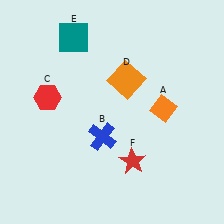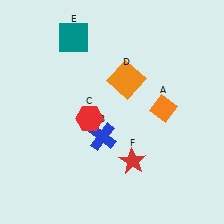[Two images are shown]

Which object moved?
The red hexagon (C) moved right.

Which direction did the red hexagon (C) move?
The red hexagon (C) moved right.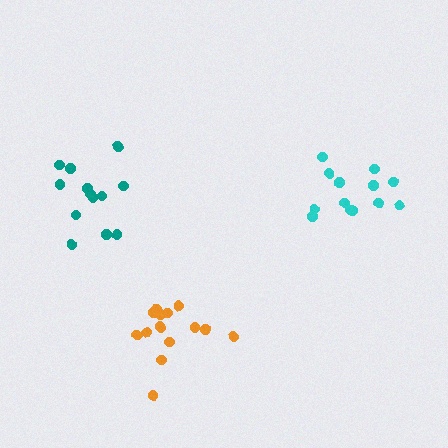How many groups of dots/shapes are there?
There are 3 groups.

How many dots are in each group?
Group 1: 15 dots, Group 2: 13 dots, Group 3: 13 dots (41 total).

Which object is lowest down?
The orange cluster is bottommost.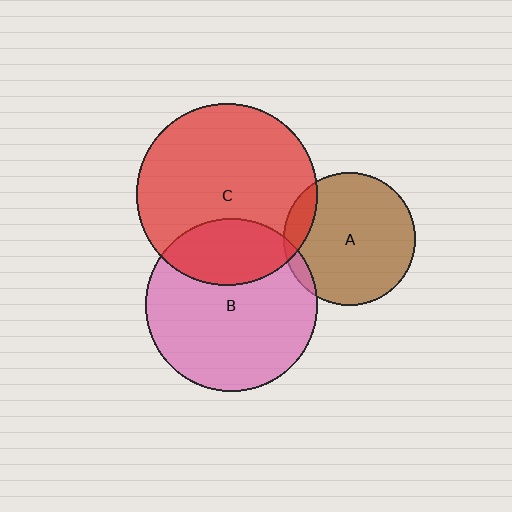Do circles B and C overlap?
Yes.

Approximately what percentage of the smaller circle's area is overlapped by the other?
Approximately 25%.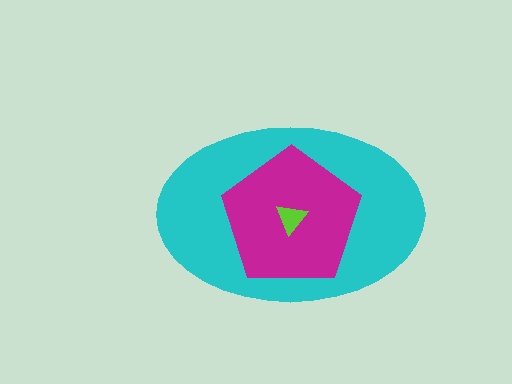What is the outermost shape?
The cyan ellipse.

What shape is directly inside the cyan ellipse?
The magenta pentagon.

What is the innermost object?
The lime triangle.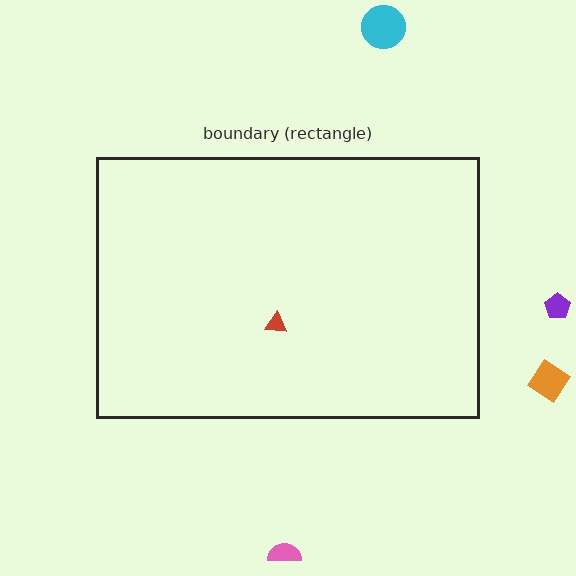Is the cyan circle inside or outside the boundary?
Outside.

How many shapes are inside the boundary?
1 inside, 4 outside.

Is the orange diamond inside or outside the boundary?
Outside.